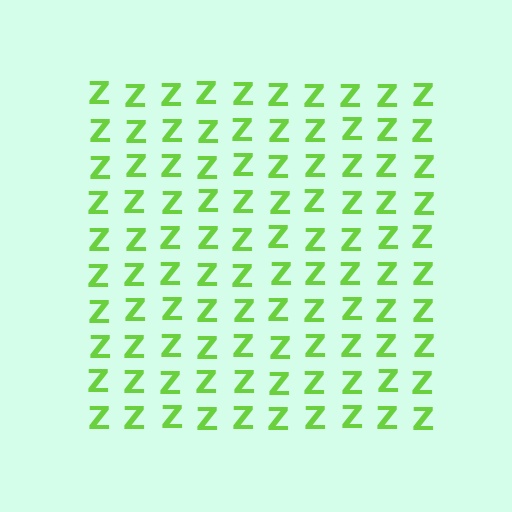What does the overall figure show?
The overall figure shows a square.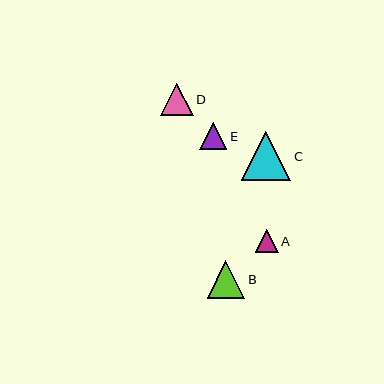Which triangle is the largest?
Triangle C is the largest with a size of approximately 49 pixels.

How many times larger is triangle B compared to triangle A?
Triangle B is approximately 1.6 times the size of triangle A.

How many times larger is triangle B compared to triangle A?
Triangle B is approximately 1.6 times the size of triangle A.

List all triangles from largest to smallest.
From largest to smallest: C, B, D, E, A.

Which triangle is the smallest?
Triangle A is the smallest with a size of approximately 23 pixels.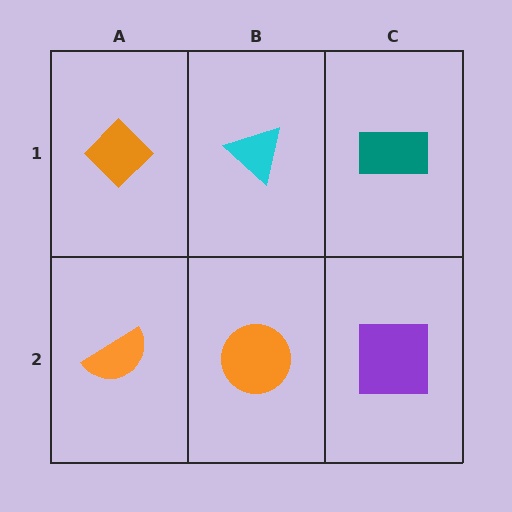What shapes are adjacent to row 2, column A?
An orange diamond (row 1, column A), an orange circle (row 2, column B).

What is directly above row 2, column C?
A teal rectangle.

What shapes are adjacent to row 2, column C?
A teal rectangle (row 1, column C), an orange circle (row 2, column B).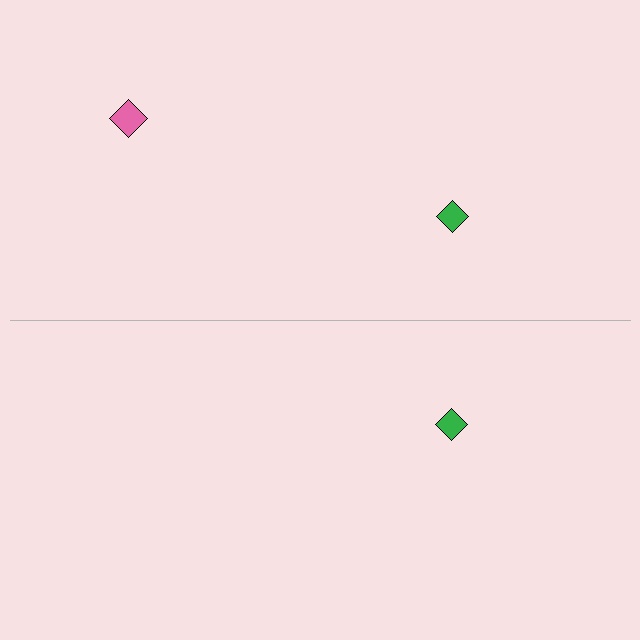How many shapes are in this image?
There are 3 shapes in this image.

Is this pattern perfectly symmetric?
No, the pattern is not perfectly symmetric. A pink diamond is missing from the bottom side.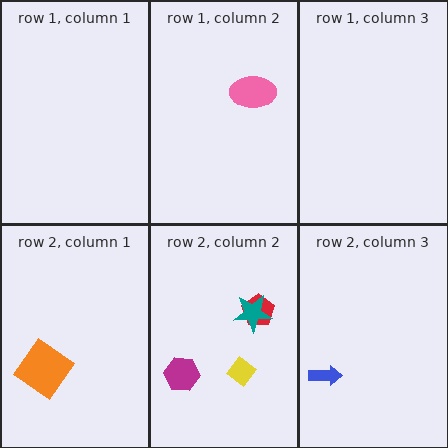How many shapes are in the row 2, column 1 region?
1.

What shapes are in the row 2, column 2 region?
The red pentagon, the yellow diamond, the magenta hexagon, the teal star.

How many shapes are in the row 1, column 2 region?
1.